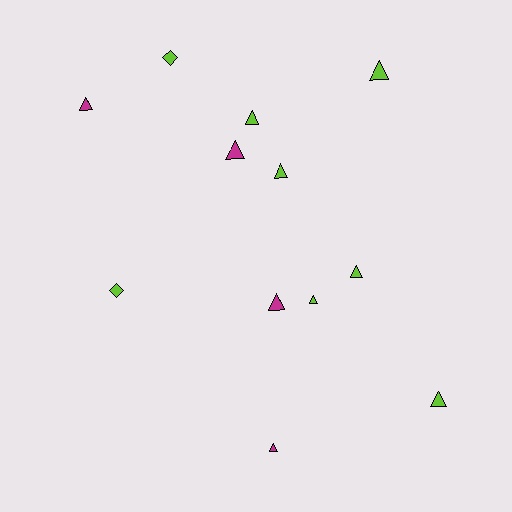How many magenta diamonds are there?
There are no magenta diamonds.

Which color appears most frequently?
Lime, with 8 objects.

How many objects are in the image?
There are 12 objects.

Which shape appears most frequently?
Triangle, with 10 objects.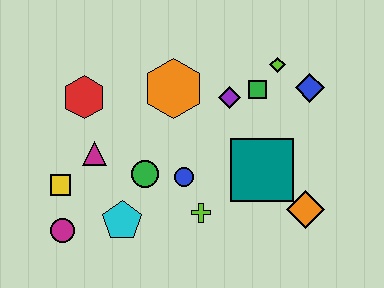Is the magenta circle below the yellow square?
Yes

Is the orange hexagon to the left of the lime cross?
Yes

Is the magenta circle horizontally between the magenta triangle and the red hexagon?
No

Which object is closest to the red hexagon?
The magenta triangle is closest to the red hexagon.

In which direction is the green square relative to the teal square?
The green square is above the teal square.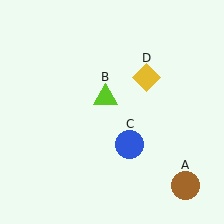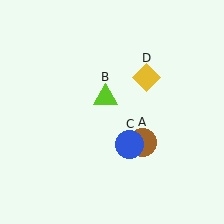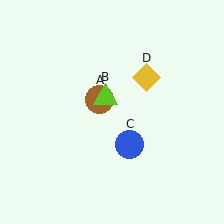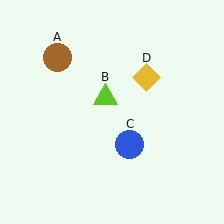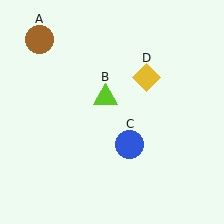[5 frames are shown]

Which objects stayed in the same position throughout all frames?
Lime triangle (object B) and blue circle (object C) and yellow diamond (object D) remained stationary.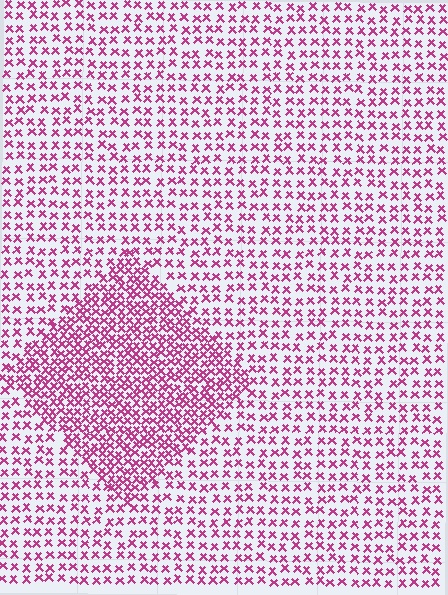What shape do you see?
I see a diamond.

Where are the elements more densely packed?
The elements are more densely packed inside the diamond boundary.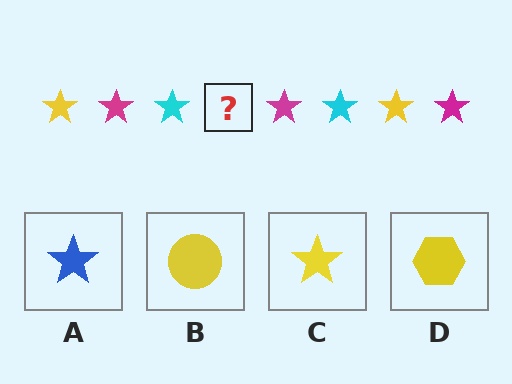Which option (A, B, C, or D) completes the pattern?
C.